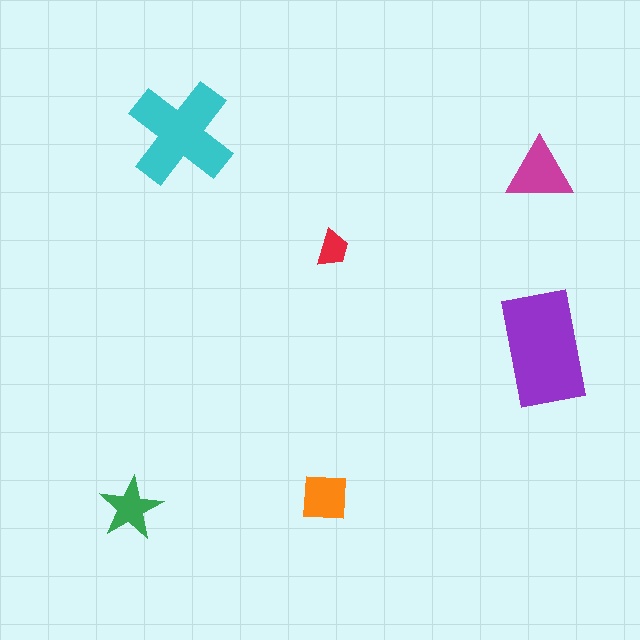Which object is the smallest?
The red trapezoid.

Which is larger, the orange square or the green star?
The orange square.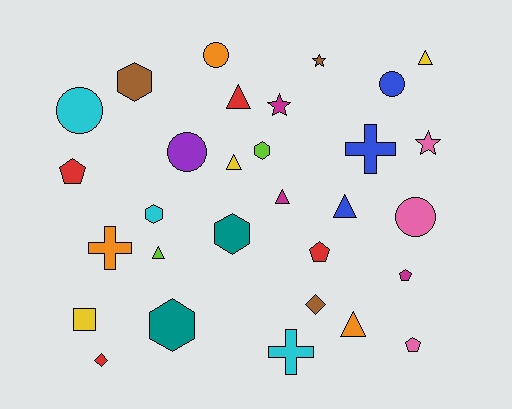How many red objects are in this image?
There are 4 red objects.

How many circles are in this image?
There are 5 circles.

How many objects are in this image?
There are 30 objects.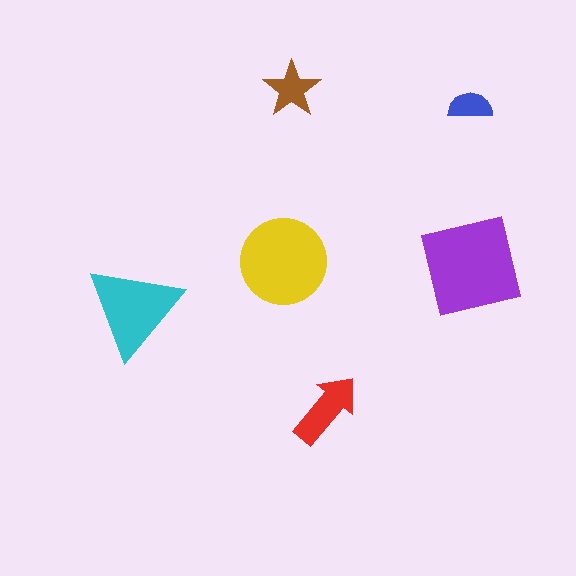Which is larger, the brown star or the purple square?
The purple square.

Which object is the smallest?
The blue semicircle.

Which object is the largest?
The purple square.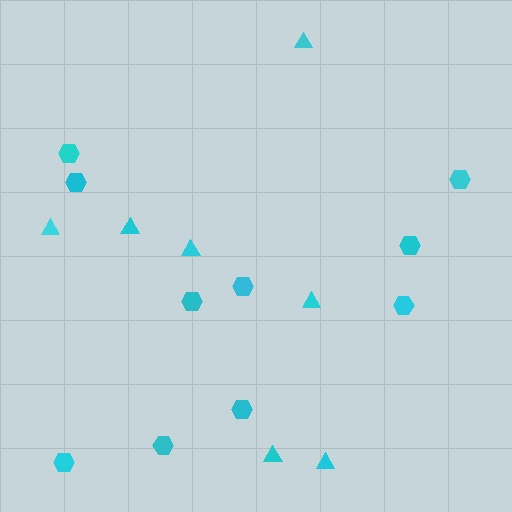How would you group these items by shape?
There are 2 groups: one group of triangles (7) and one group of hexagons (10).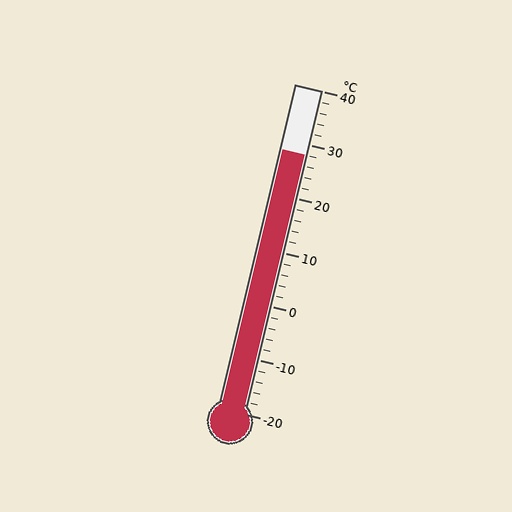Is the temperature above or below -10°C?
The temperature is above -10°C.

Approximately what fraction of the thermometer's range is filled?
The thermometer is filled to approximately 80% of its range.